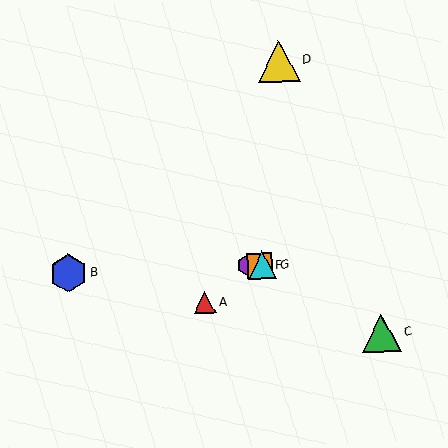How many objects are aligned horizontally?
4 objects (B, E, F, G) are aligned horizontally.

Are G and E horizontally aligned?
Yes, both are at y≈265.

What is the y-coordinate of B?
Object B is at y≈273.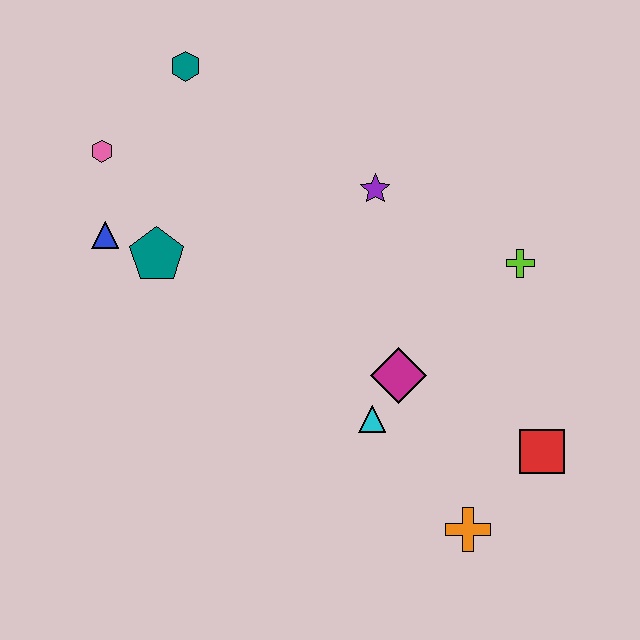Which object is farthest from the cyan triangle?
The teal hexagon is farthest from the cyan triangle.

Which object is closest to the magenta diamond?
The cyan triangle is closest to the magenta diamond.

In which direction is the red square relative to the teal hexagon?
The red square is below the teal hexagon.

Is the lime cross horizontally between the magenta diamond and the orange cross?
No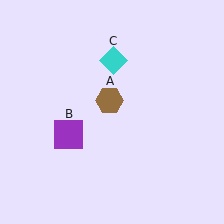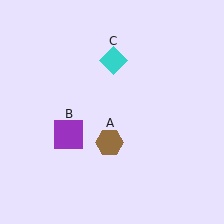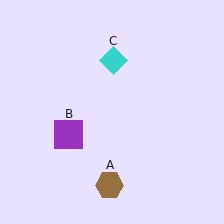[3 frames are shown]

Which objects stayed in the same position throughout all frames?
Purple square (object B) and cyan diamond (object C) remained stationary.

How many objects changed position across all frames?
1 object changed position: brown hexagon (object A).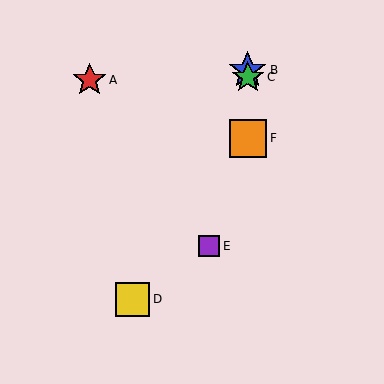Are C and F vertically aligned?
Yes, both are at x≈248.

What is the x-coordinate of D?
Object D is at x≈133.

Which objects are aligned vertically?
Objects B, C, F are aligned vertically.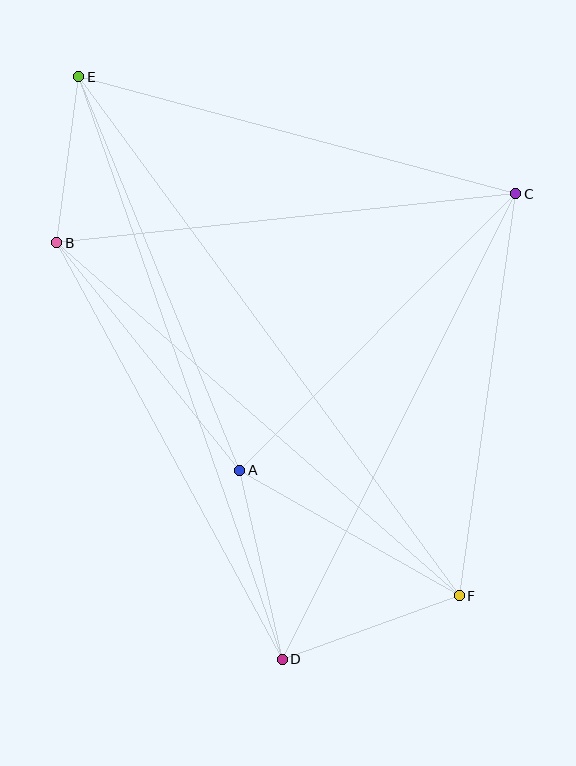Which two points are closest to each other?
Points B and E are closest to each other.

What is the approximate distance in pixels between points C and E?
The distance between C and E is approximately 452 pixels.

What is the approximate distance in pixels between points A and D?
The distance between A and D is approximately 194 pixels.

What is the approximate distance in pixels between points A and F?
The distance between A and F is approximately 253 pixels.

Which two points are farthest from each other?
Points E and F are farthest from each other.